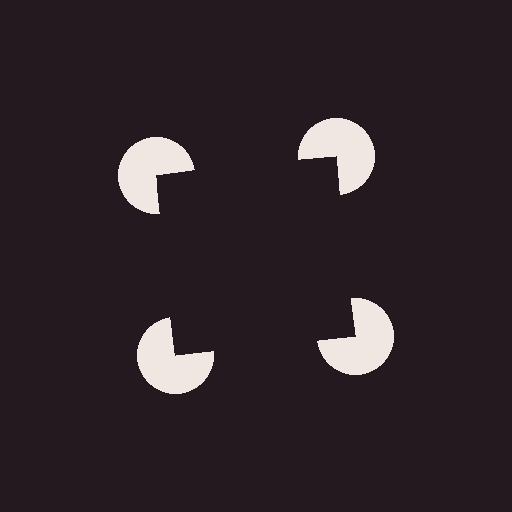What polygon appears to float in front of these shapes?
An illusory square — its edges are inferred from the aligned wedge cuts in the pac-man discs, not physically drawn.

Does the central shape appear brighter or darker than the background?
It typically appears slightly darker than the background, even though no actual brightness change is drawn.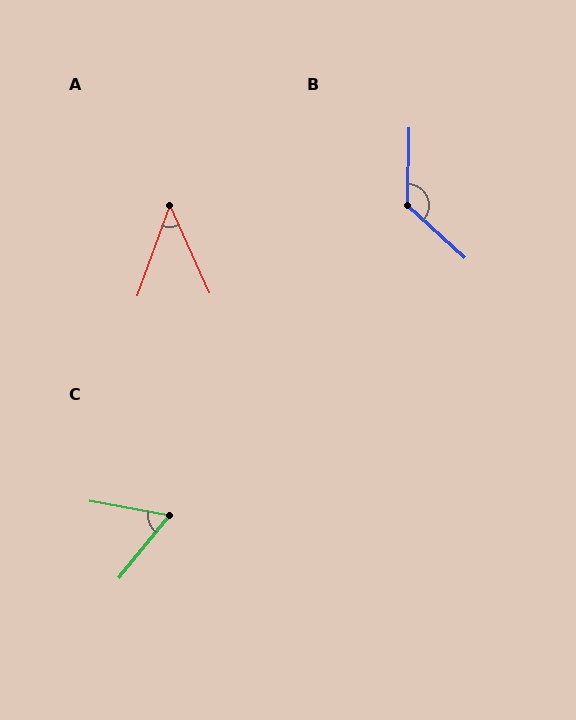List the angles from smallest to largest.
A (44°), C (61°), B (131°).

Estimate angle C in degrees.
Approximately 61 degrees.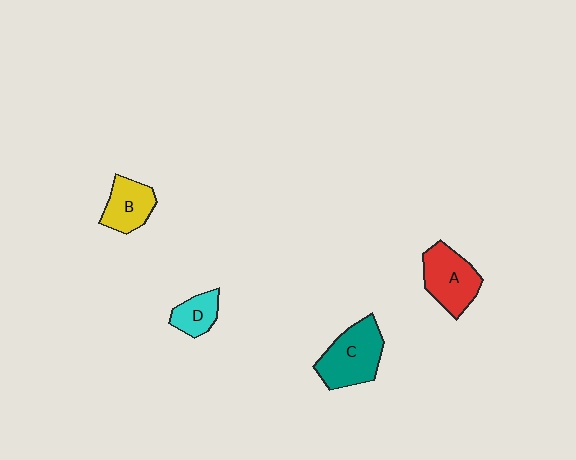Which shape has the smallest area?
Shape D (cyan).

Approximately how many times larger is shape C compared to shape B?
Approximately 1.5 times.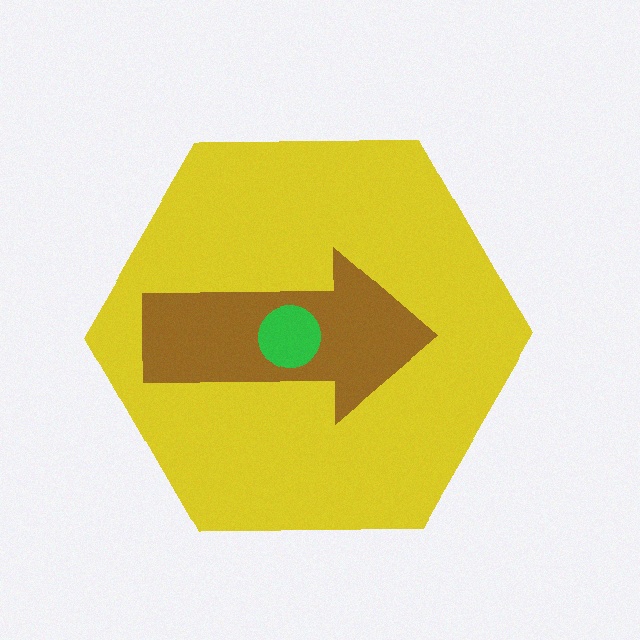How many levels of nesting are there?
3.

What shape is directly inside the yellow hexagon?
The brown arrow.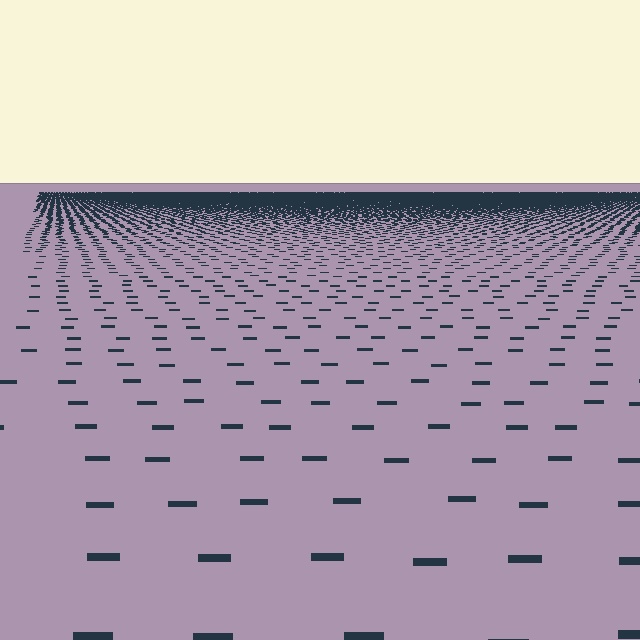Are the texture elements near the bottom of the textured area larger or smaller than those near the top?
Larger. Near the bottom, elements are closer to the viewer and appear at a bigger on-screen size.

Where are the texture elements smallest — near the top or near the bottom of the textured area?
Near the top.